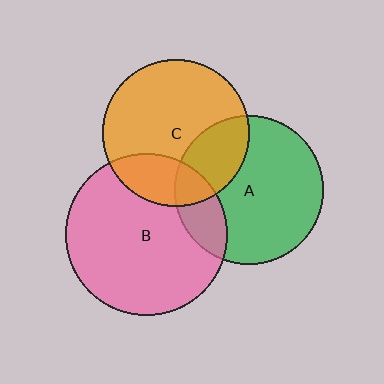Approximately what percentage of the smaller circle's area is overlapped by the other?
Approximately 20%.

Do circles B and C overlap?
Yes.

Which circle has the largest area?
Circle B (pink).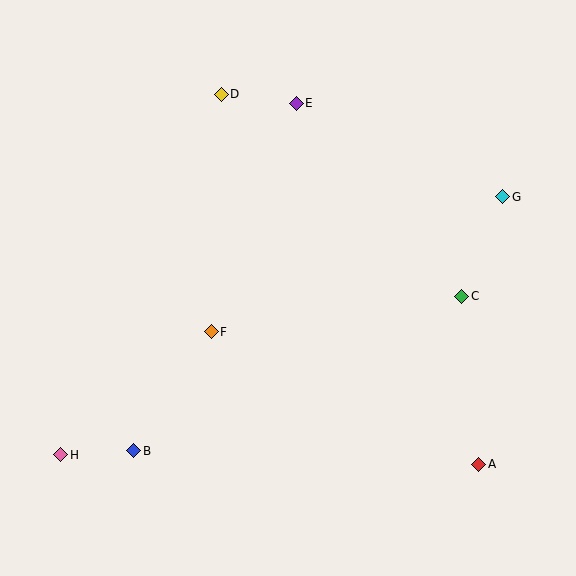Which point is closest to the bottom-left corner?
Point H is closest to the bottom-left corner.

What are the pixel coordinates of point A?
Point A is at (479, 464).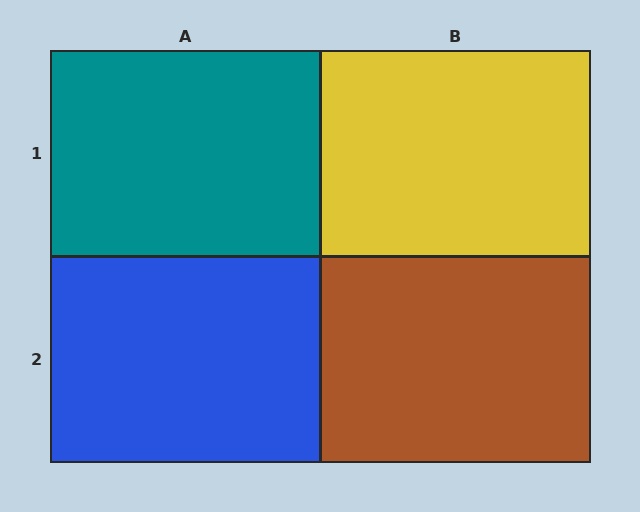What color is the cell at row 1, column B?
Yellow.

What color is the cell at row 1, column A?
Teal.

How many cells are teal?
1 cell is teal.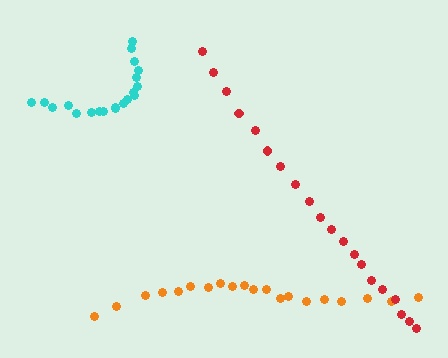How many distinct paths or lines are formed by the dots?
There are 3 distinct paths.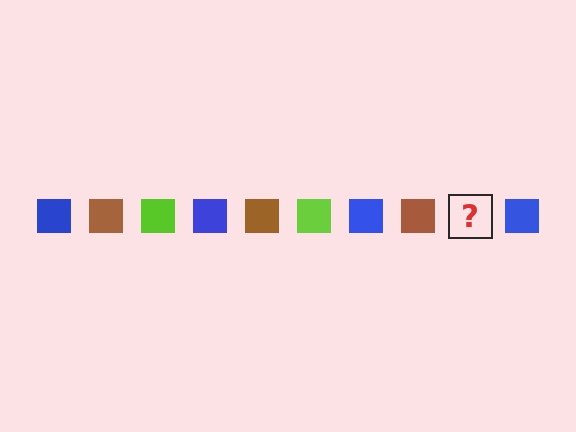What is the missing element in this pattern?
The missing element is a lime square.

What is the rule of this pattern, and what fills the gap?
The rule is that the pattern cycles through blue, brown, lime squares. The gap should be filled with a lime square.